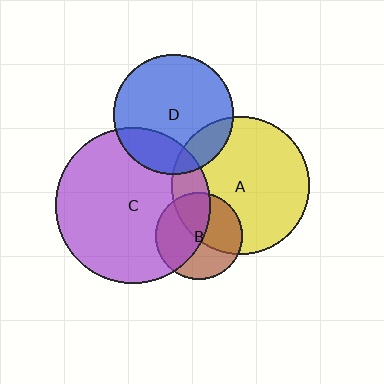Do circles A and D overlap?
Yes.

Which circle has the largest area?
Circle C (purple).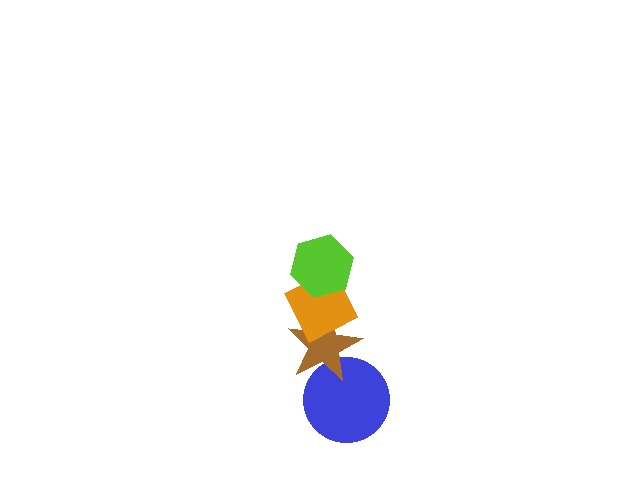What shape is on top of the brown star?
The orange diamond is on top of the brown star.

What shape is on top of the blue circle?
The brown star is on top of the blue circle.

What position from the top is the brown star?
The brown star is 3rd from the top.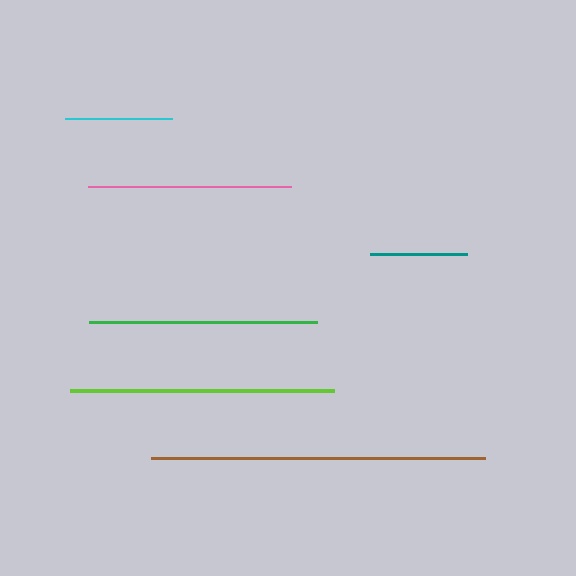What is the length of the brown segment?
The brown segment is approximately 334 pixels long.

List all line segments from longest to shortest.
From longest to shortest: brown, lime, green, pink, cyan, teal.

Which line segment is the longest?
The brown line is the longest at approximately 334 pixels.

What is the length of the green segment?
The green segment is approximately 227 pixels long.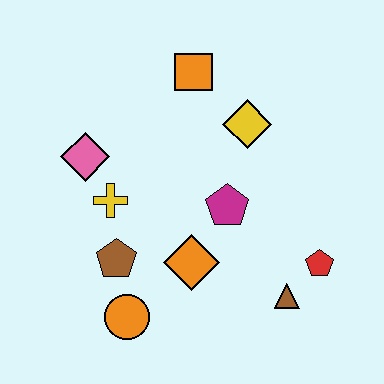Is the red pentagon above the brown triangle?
Yes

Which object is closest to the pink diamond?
The yellow cross is closest to the pink diamond.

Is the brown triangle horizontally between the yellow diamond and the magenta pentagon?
No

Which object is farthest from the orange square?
The orange circle is farthest from the orange square.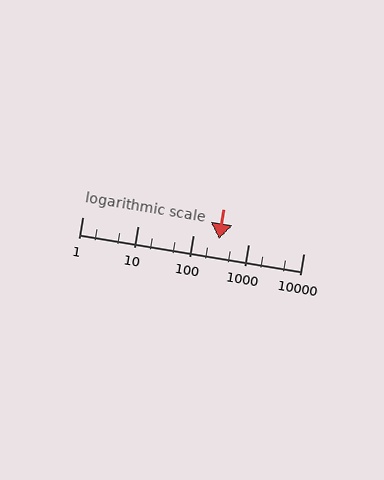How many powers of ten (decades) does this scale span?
The scale spans 4 decades, from 1 to 10000.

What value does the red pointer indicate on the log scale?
The pointer indicates approximately 300.